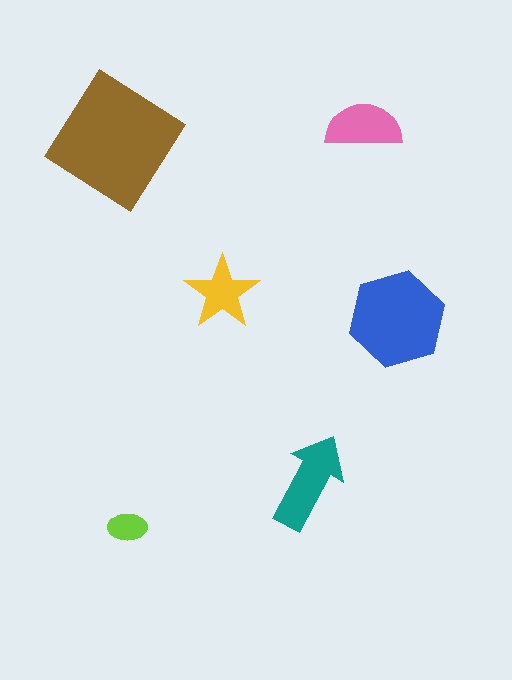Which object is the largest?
The brown diamond.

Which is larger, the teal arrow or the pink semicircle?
The teal arrow.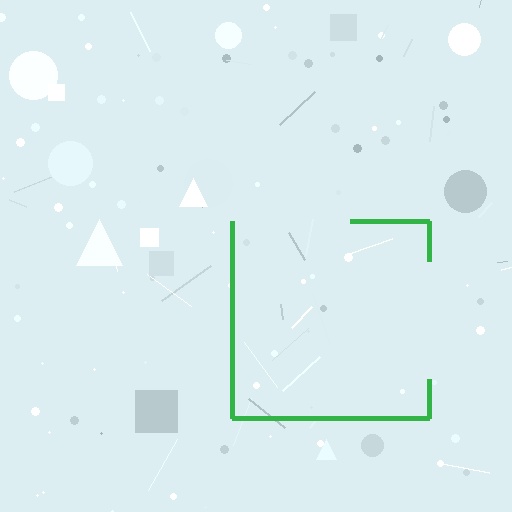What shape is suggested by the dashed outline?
The dashed outline suggests a square.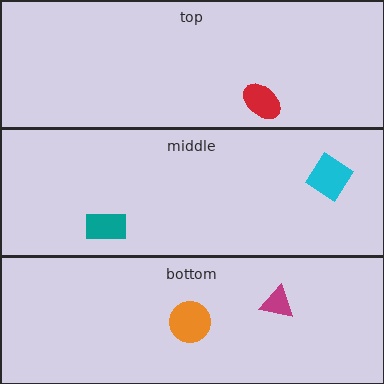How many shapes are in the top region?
1.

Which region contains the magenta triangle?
The bottom region.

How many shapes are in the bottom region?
2.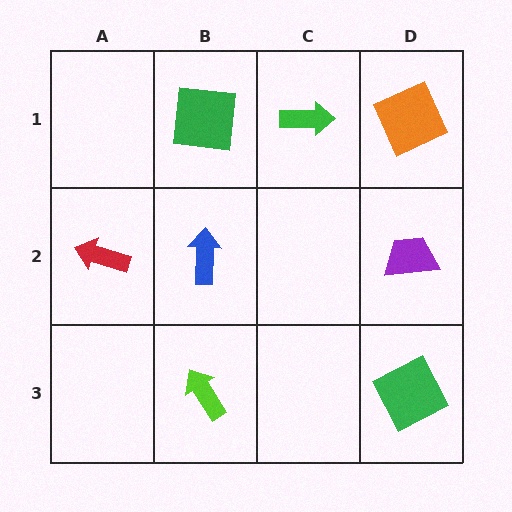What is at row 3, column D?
A green square.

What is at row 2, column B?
A blue arrow.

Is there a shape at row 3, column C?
No, that cell is empty.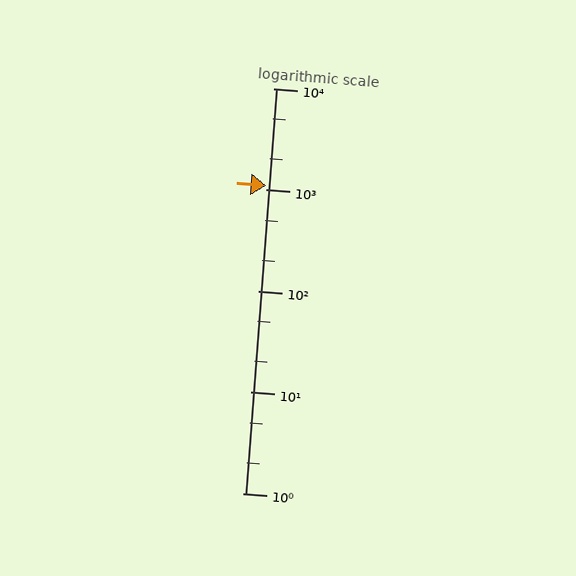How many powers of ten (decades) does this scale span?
The scale spans 4 decades, from 1 to 10000.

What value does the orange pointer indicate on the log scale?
The pointer indicates approximately 1100.